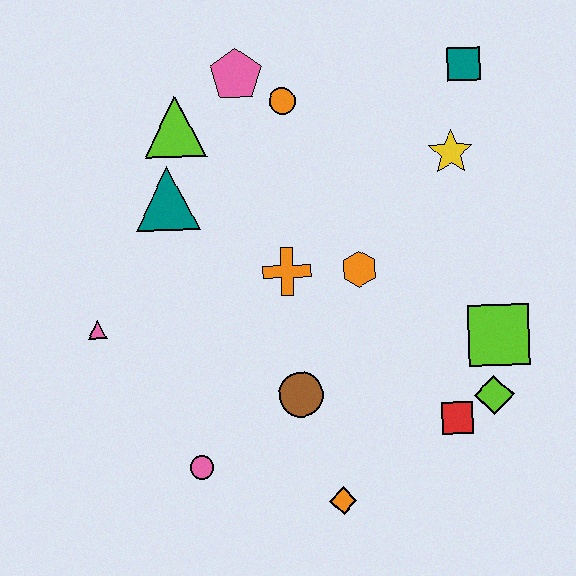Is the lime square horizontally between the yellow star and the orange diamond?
No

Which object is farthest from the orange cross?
The teal square is farthest from the orange cross.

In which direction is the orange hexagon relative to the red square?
The orange hexagon is above the red square.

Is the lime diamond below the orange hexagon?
Yes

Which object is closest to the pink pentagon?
The orange circle is closest to the pink pentagon.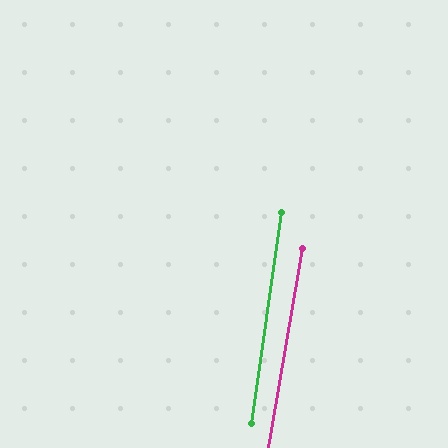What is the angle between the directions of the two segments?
Approximately 2 degrees.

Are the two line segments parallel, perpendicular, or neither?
Parallel — their directions differ by only 1.7°.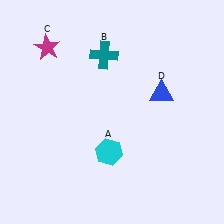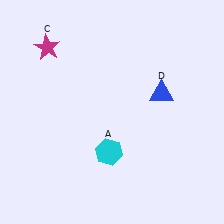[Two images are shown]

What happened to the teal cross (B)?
The teal cross (B) was removed in Image 2. It was in the top-left area of Image 1.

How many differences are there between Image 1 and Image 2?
There is 1 difference between the two images.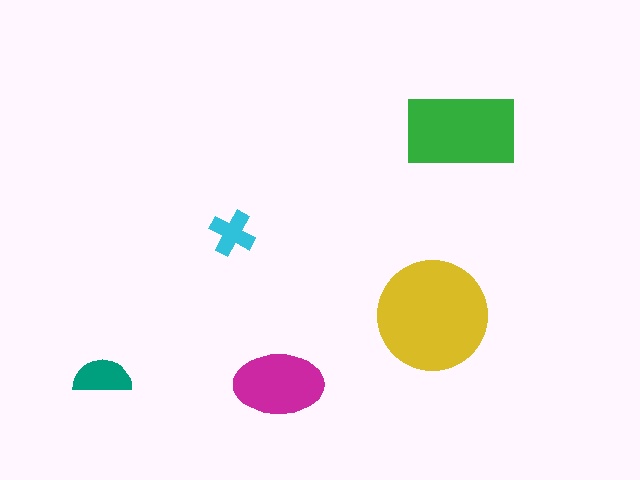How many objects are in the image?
There are 5 objects in the image.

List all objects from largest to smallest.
The yellow circle, the green rectangle, the magenta ellipse, the teal semicircle, the cyan cross.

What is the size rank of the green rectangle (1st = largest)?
2nd.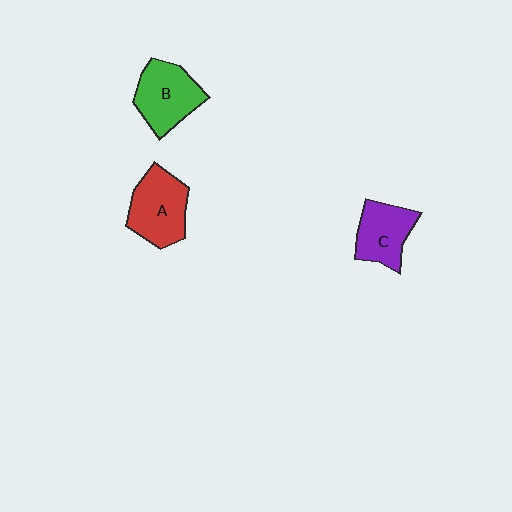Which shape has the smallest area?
Shape C (purple).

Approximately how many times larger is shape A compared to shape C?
Approximately 1.2 times.